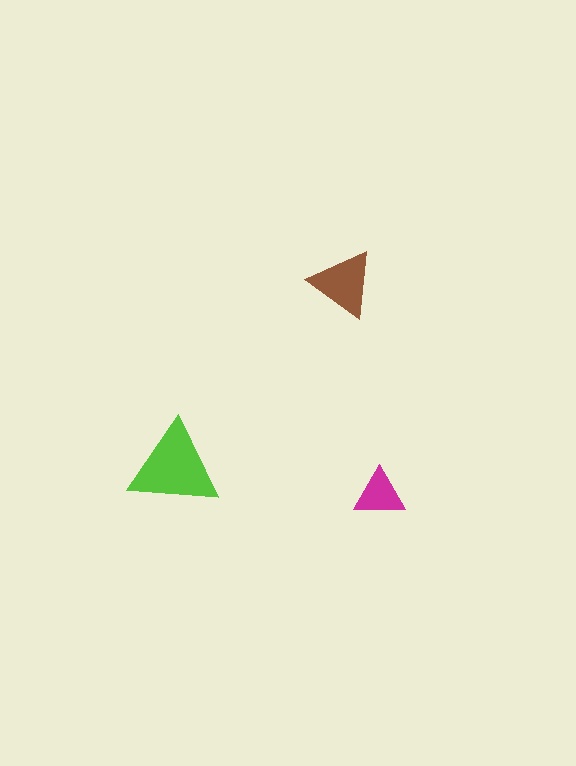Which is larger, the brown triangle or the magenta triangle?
The brown one.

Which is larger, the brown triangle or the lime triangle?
The lime one.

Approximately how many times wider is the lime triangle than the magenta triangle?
About 2 times wider.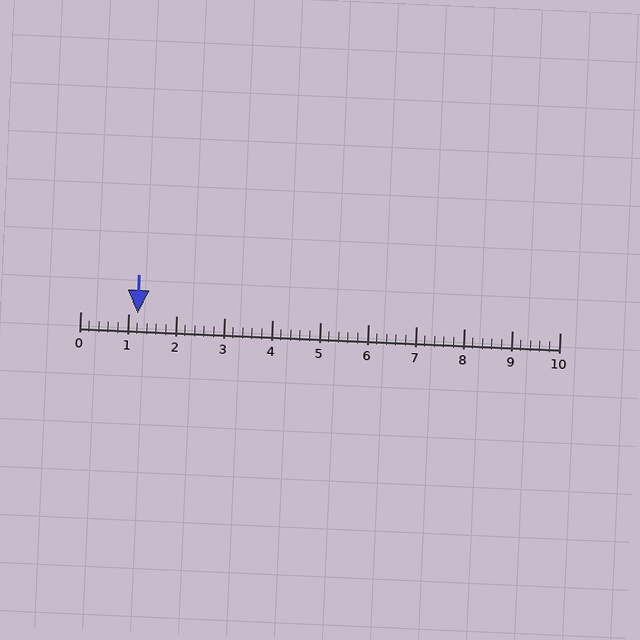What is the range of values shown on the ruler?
The ruler shows values from 0 to 10.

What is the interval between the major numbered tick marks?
The major tick marks are spaced 1 units apart.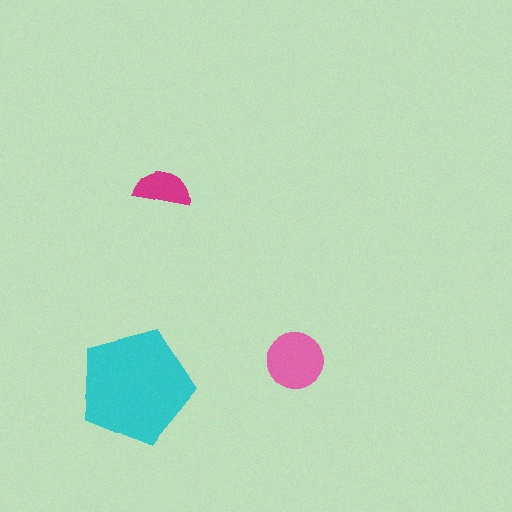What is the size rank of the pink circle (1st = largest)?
2nd.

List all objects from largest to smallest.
The cyan pentagon, the pink circle, the magenta semicircle.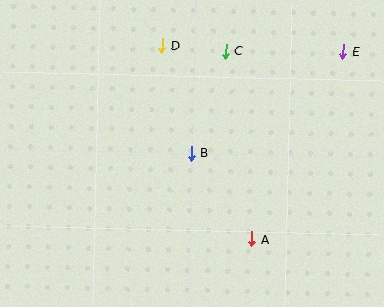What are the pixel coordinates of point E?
Point E is at (343, 51).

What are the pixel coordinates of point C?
Point C is at (226, 51).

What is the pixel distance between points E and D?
The distance between E and D is 182 pixels.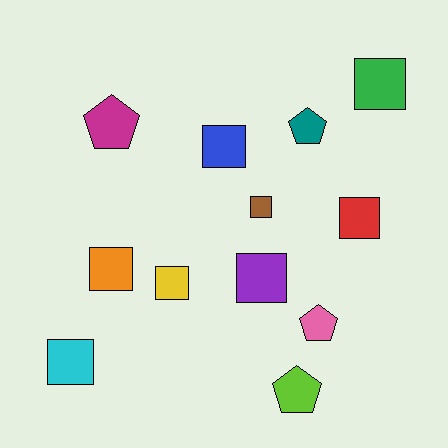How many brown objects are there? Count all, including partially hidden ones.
There is 1 brown object.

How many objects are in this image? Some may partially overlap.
There are 12 objects.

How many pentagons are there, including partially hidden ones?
There are 4 pentagons.